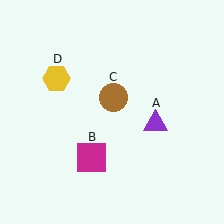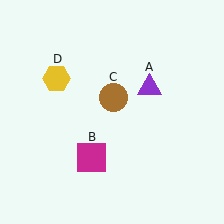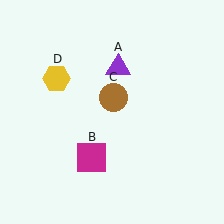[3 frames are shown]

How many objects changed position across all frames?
1 object changed position: purple triangle (object A).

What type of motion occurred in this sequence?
The purple triangle (object A) rotated counterclockwise around the center of the scene.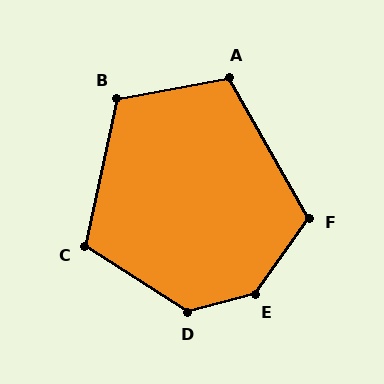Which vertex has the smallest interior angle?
A, at approximately 109 degrees.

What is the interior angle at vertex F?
Approximately 115 degrees (obtuse).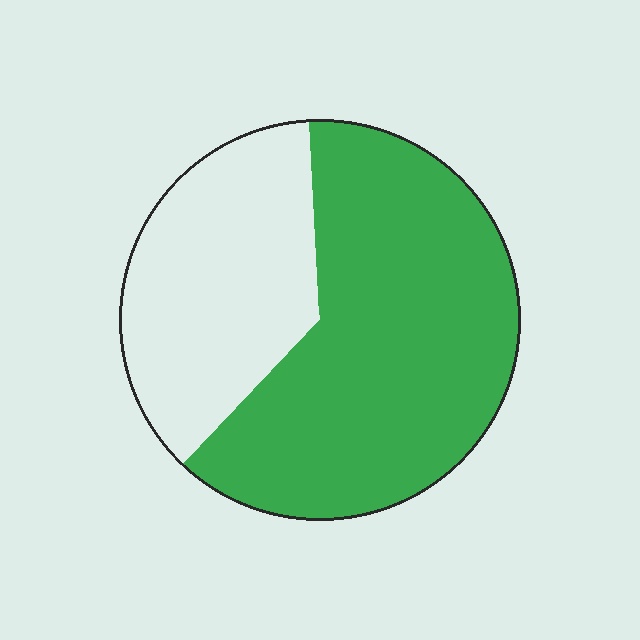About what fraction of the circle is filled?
About five eighths (5/8).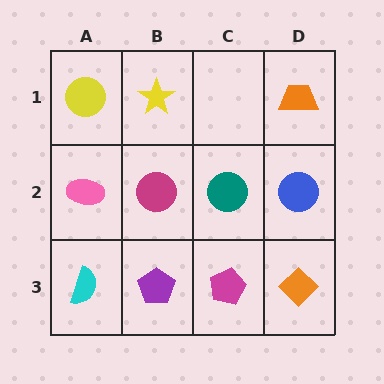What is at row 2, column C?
A teal circle.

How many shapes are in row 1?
3 shapes.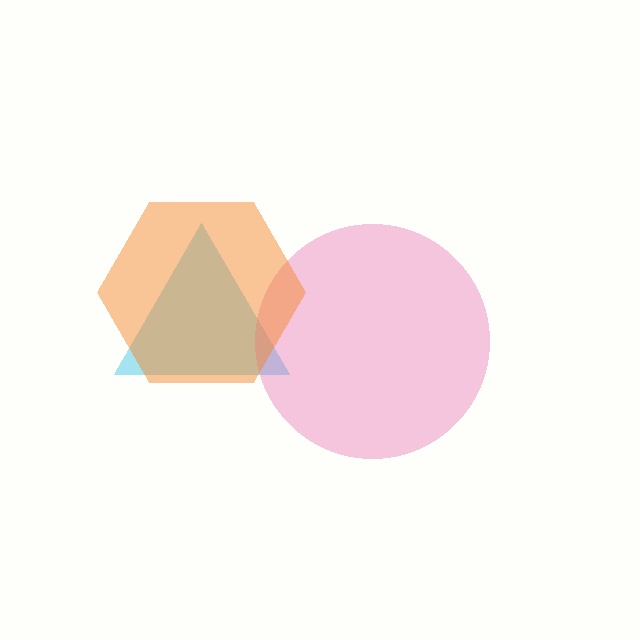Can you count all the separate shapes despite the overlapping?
Yes, there are 3 separate shapes.